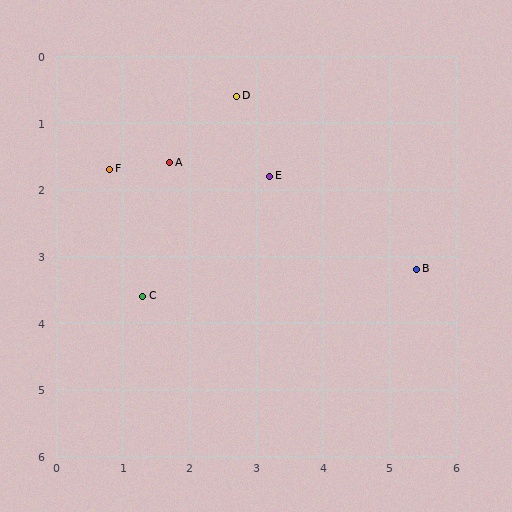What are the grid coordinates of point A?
Point A is at approximately (1.7, 1.6).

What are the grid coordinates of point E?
Point E is at approximately (3.2, 1.8).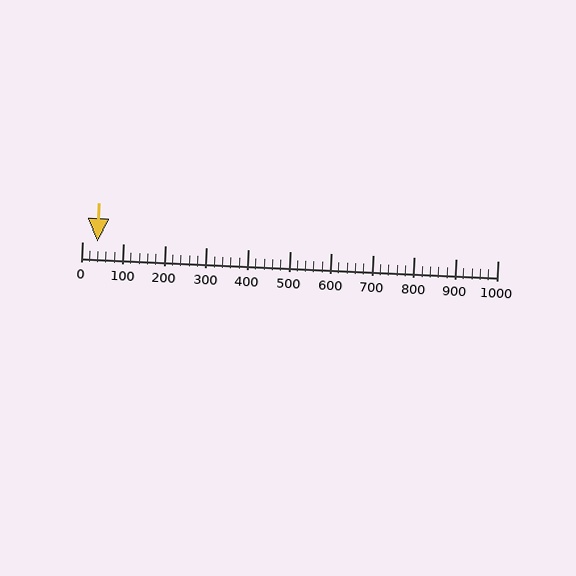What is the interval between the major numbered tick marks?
The major tick marks are spaced 100 units apart.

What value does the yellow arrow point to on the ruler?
The yellow arrow points to approximately 37.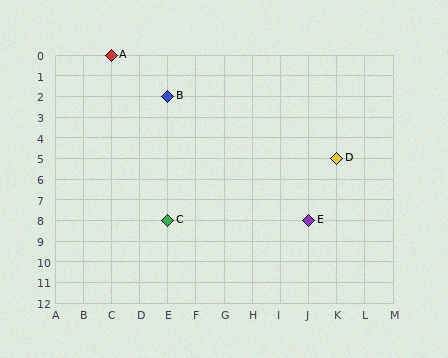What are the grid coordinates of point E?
Point E is at grid coordinates (J, 8).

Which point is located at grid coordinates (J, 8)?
Point E is at (J, 8).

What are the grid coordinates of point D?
Point D is at grid coordinates (K, 5).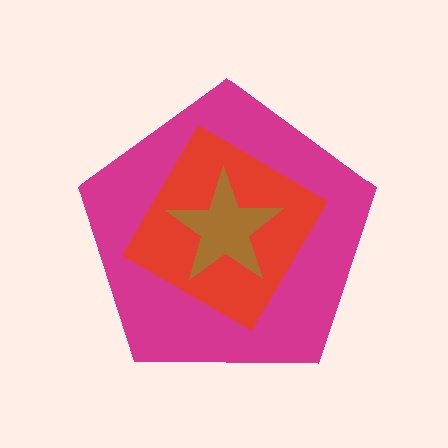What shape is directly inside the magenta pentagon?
The red diamond.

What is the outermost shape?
The magenta pentagon.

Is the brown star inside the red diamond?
Yes.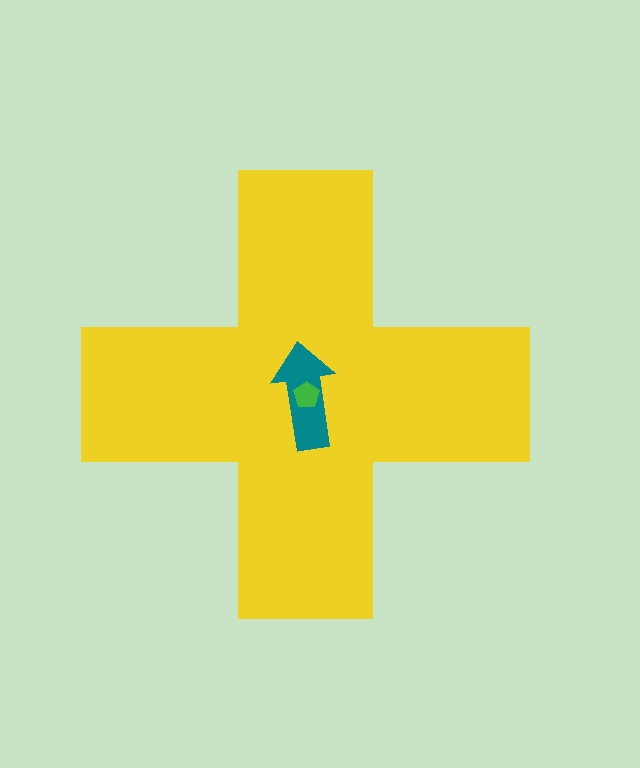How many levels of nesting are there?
3.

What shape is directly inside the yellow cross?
The teal arrow.